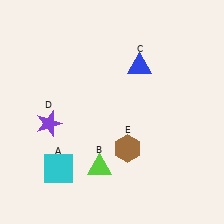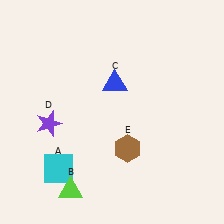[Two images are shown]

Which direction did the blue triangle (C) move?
The blue triangle (C) moved left.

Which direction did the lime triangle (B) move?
The lime triangle (B) moved left.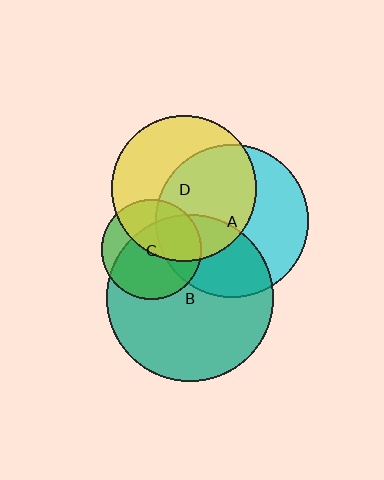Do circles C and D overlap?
Yes.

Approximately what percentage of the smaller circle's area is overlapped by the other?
Approximately 45%.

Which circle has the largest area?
Circle B (teal).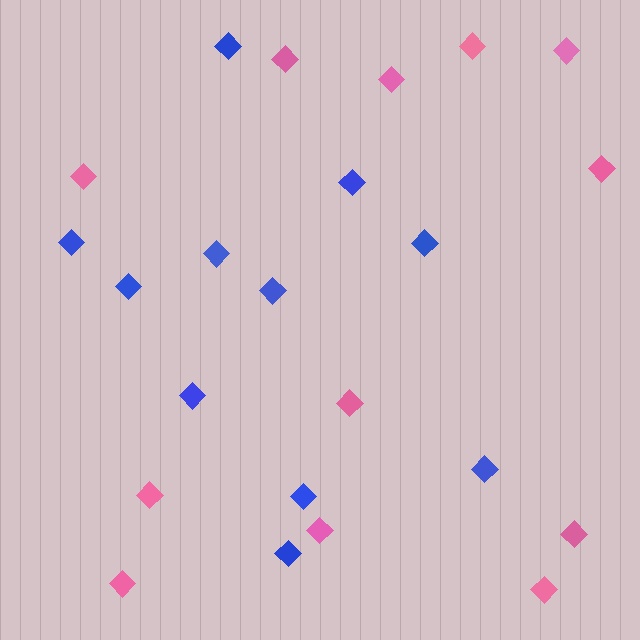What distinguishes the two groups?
There are 2 groups: one group of blue diamonds (11) and one group of pink diamonds (12).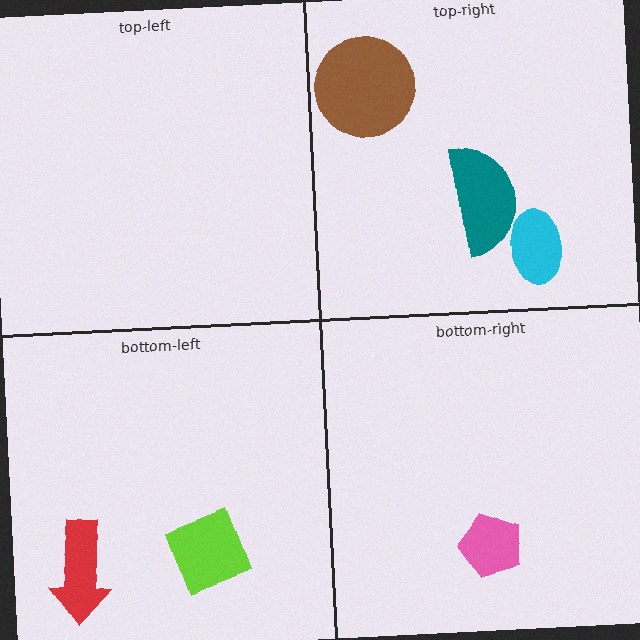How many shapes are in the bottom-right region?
1.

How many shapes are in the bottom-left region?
2.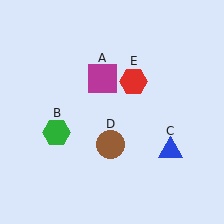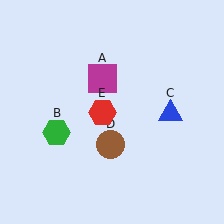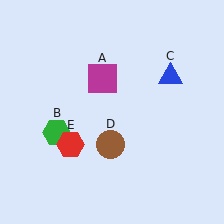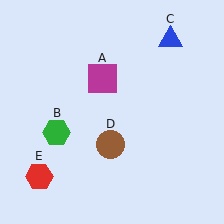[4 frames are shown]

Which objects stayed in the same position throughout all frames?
Magenta square (object A) and green hexagon (object B) and brown circle (object D) remained stationary.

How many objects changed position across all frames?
2 objects changed position: blue triangle (object C), red hexagon (object E).